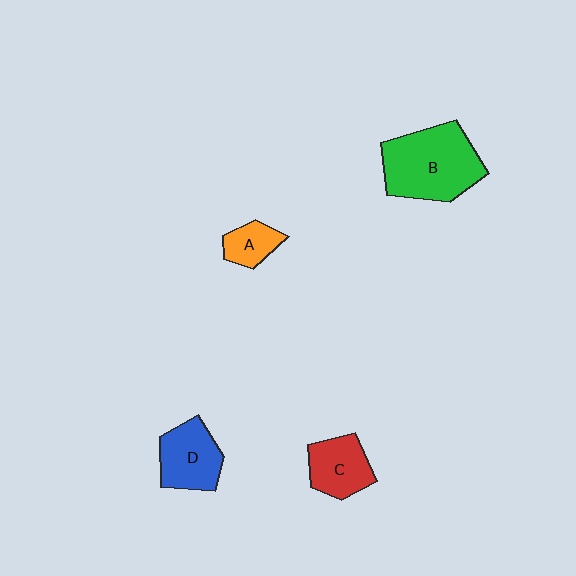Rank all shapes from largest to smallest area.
From largest to smallest: B (green), D (blue), C (red), A (orange).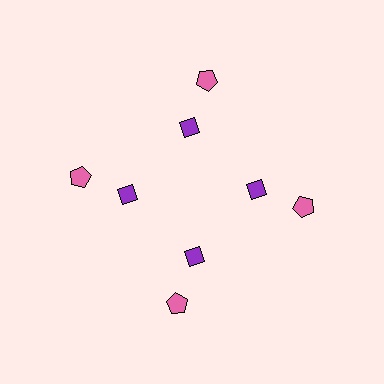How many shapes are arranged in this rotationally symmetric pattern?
There are 8 shapes, arranged in 4 groups of 2.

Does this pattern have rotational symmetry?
Yes, this pattern has 4-fold rotational symmetry. It looks the same after rotating 90 degrees around the center.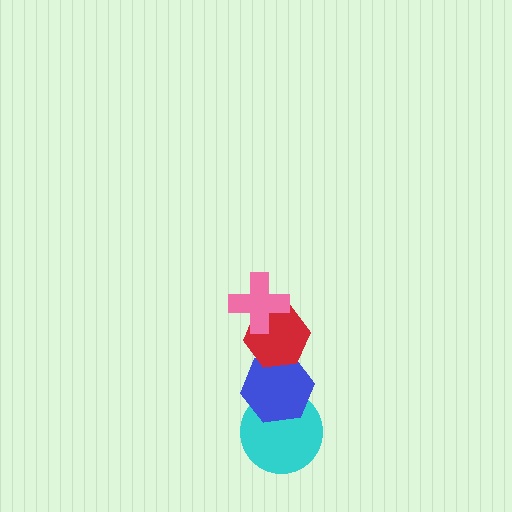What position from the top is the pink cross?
The pink cross is 1st from the top.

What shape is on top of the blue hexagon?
The red hexagon is on top of the blue hexagon.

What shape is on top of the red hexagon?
The pink cross is on top of the red hexagon.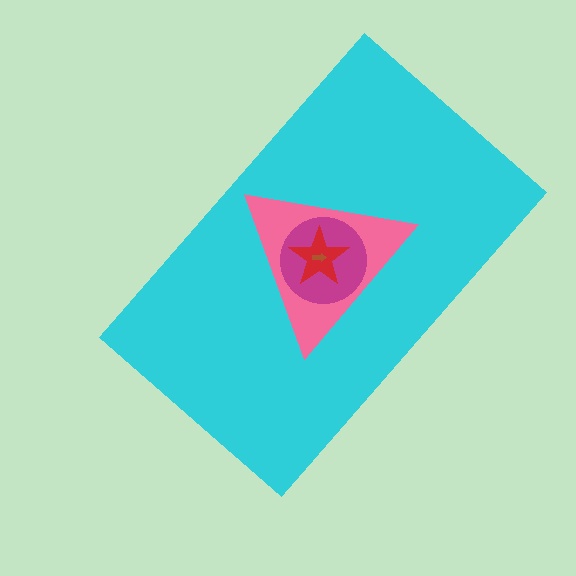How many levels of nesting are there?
5.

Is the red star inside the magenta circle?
Yes.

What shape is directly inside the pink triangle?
The magenta circle.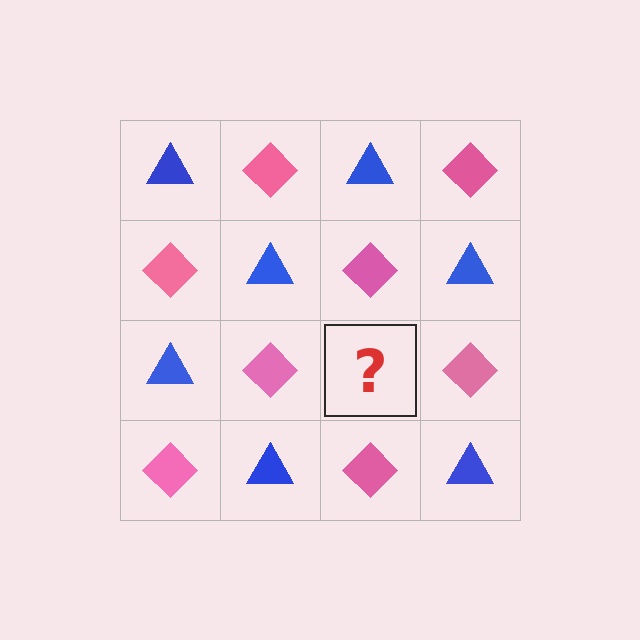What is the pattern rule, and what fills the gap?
The rule is that it alternates blue triangle and pink diamond in a checkerboard pattern. The gap should be filled with a blue triangle.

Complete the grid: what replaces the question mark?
The question mark should be replaced with a blue triangle.